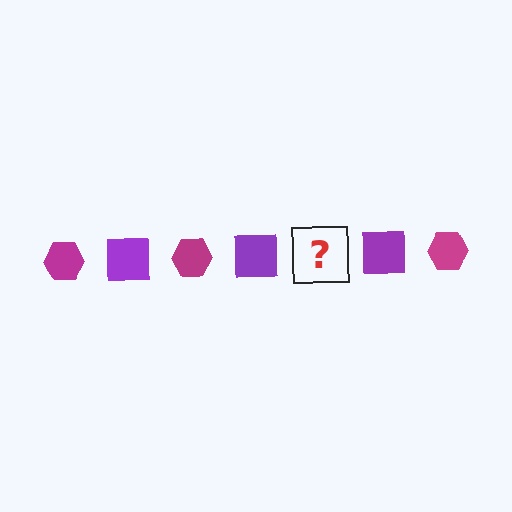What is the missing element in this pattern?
The missing element is a magenta hexagon.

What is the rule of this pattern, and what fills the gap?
The rule is that the pattern alternates between magenta hexagon and purple square. The gap should be filled with a magenta hexagon.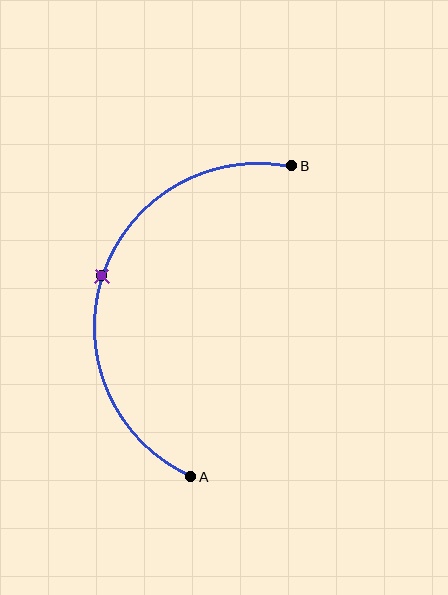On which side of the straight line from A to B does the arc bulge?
The arc bulges to the left of the straight line connecting A and B.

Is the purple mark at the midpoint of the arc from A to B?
Yes. The purple mark lies on the arc at equal arc-length from both A and B — it is the arc midpoint.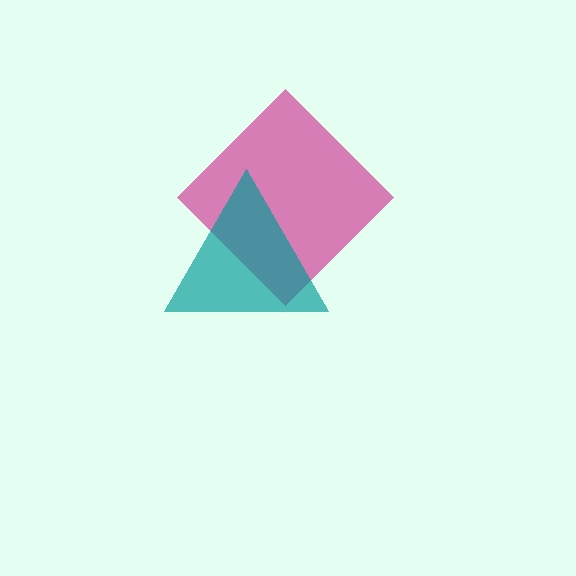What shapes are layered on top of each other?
The layered shapes are: a magenta diamond, a teal triangle.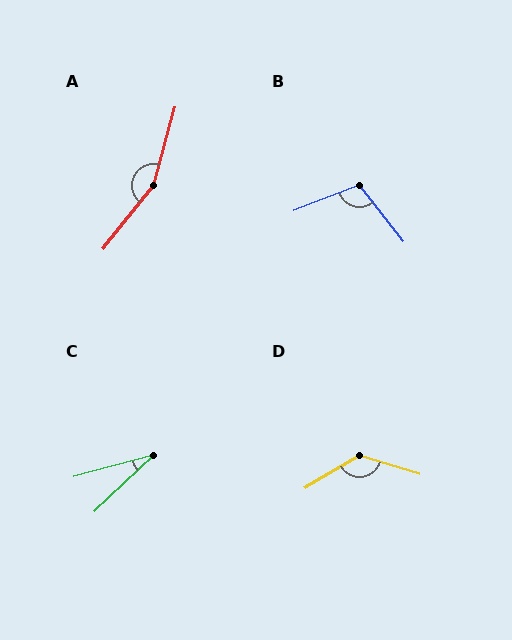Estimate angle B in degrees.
Approximately 107 degrees.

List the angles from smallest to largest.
C (28°), B (107°), D (132°), A (157°).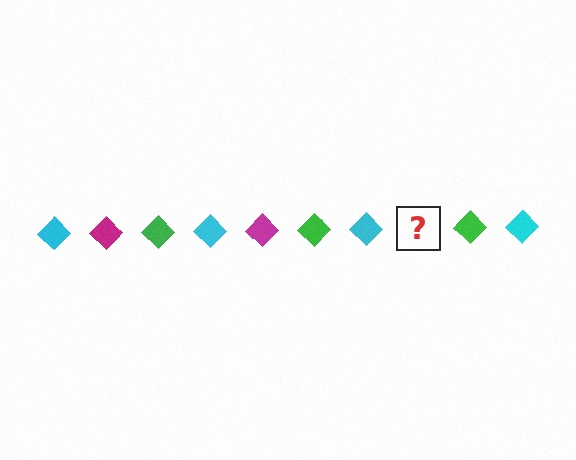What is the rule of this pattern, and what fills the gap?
The rule is that the pattern cycles through cyan, magenta, green diamonds. The gap should be filled with a magenta diamond.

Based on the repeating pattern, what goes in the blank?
The blank should be a magenta diamond.